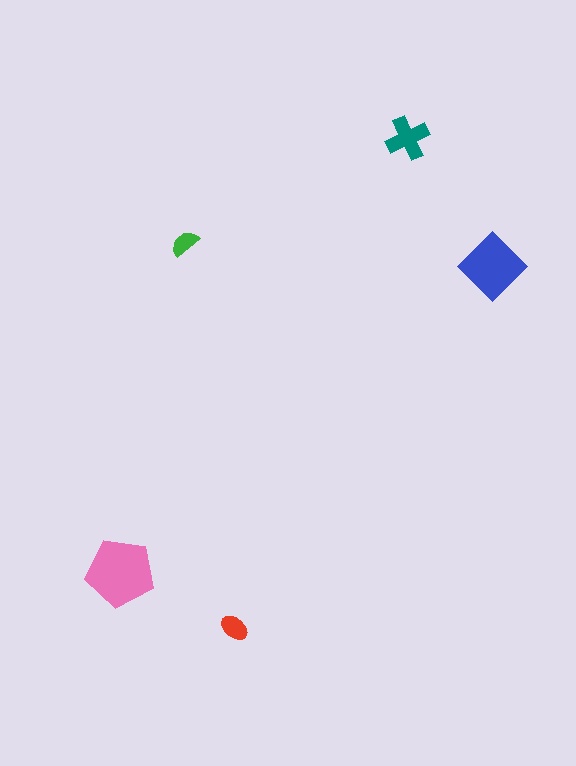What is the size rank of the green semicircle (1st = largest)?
5th.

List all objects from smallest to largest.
The green semicircle, the red ellipse, the teal cross, the blue diamond, the pink pentagon.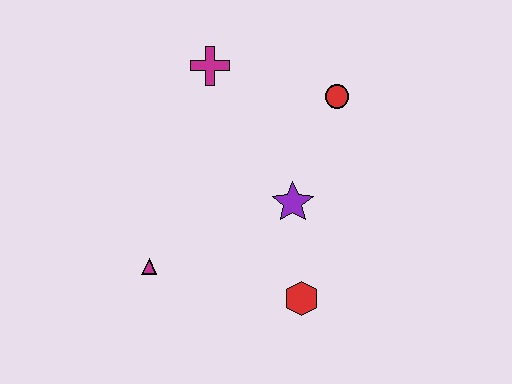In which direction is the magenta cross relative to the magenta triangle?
The magenta cross is above the magenta triangle.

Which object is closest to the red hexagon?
The purple star is closest to the red hexagon.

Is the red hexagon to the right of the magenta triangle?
Yes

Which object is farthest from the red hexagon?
The magenta cross is farthest from the red hexagon.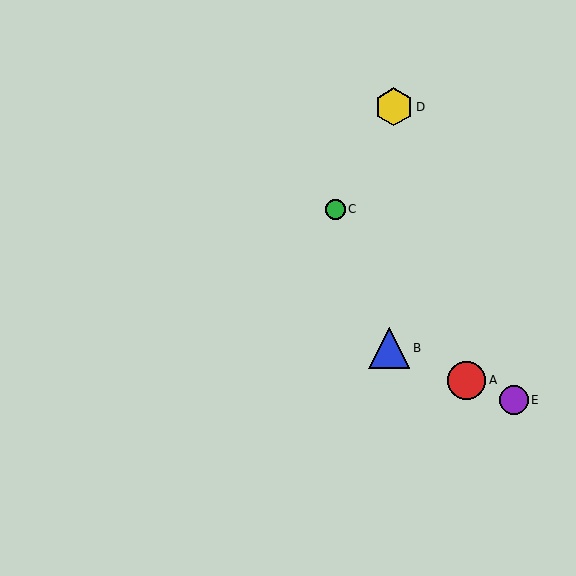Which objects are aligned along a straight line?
Objects A, B, E are aligned along a straight line.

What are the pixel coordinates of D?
Object D is at (394, 107).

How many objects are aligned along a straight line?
3 objects (A, B, E) are aligned along a straight line.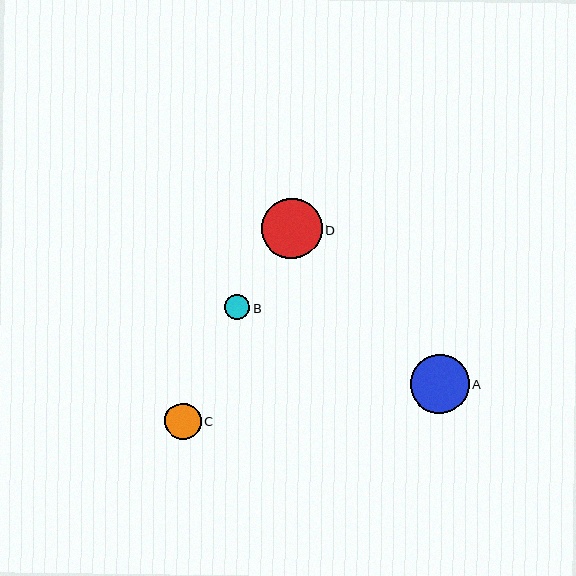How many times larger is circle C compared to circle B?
Circle C is approximately 1.5 times the size of circle B.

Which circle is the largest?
Circle D is the largest with a size of approximately 60 pixels.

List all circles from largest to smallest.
From largest to smallest: D, A, C, B.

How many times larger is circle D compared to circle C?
Circle D is approximately 1.6 times the size of circle C.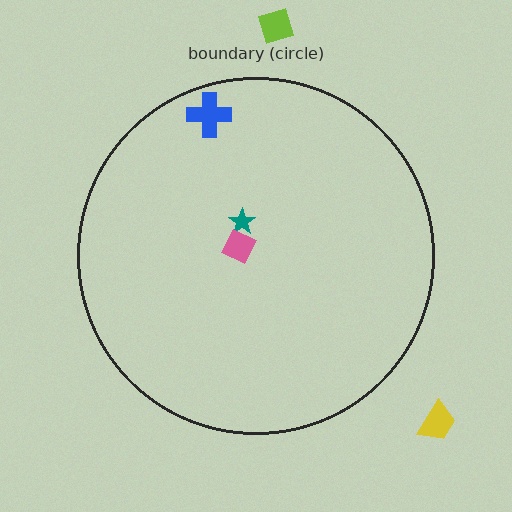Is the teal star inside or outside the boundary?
Inside.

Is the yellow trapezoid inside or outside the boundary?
Outside.